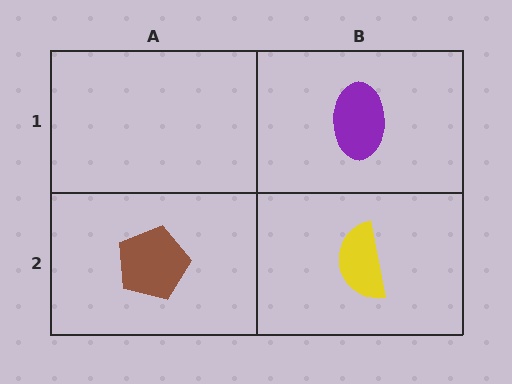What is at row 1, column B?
A purple ellipse.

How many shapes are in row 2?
2 shapes.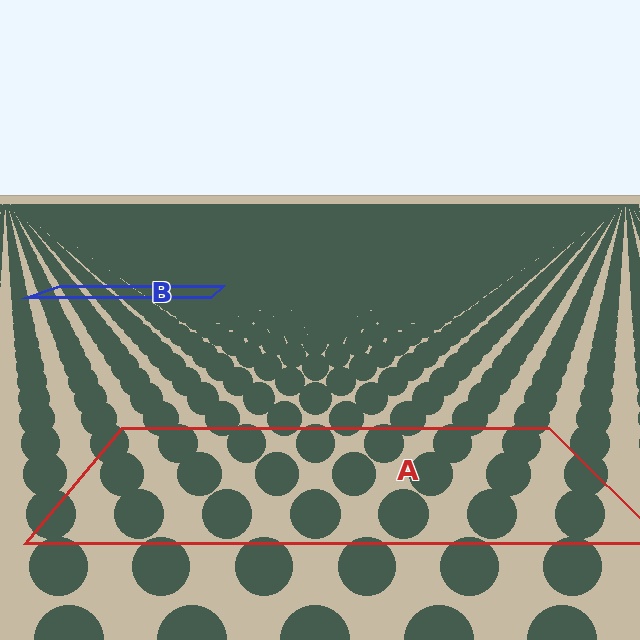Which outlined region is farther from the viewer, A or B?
Region B is farther from the viewer — the texture elements inside it appear smaller and more densely packed.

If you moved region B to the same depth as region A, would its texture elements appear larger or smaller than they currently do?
They would appear larger. At a closer depth, the same texture elements are projected at a bigger on-screen size.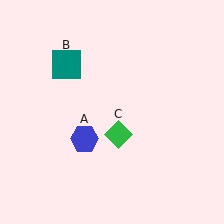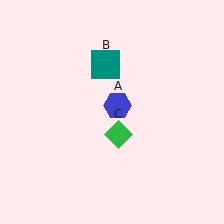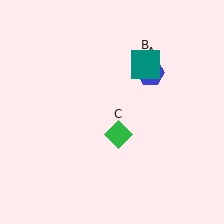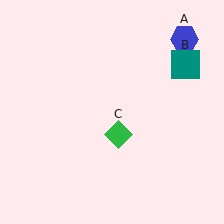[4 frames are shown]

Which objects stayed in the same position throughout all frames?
Green diamond (object C) remained stationary.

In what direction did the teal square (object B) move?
The teal square (object B) moved right.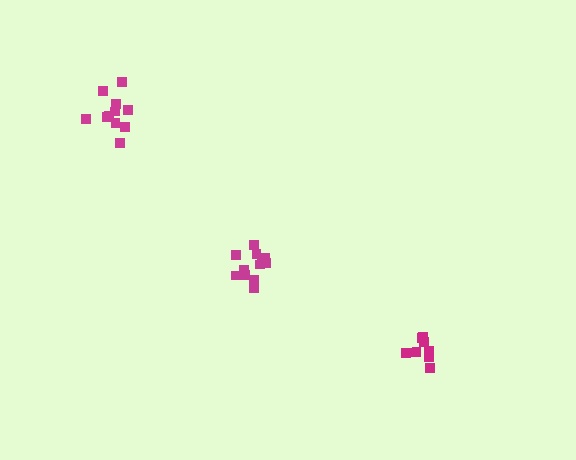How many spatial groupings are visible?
There are 3 spatial groupings.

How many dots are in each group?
Group 1: 12 dots, Group 2: 9 dots, Group 3: 11 dots (32 total).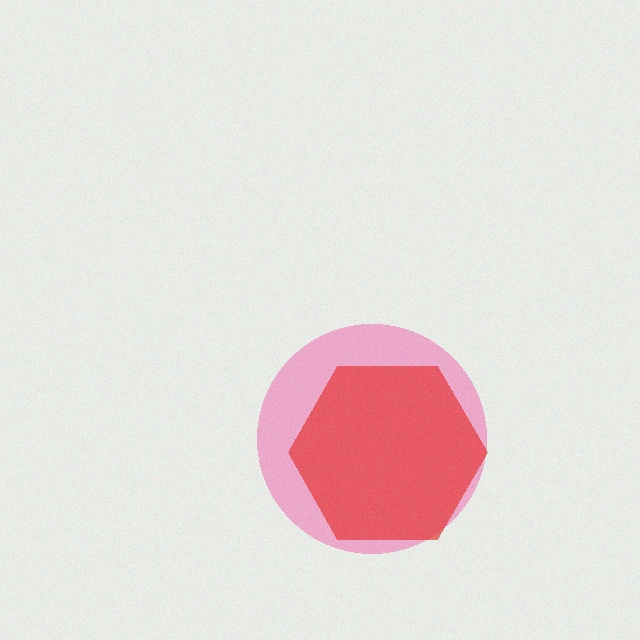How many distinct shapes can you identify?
There are 2 distinct shapes: a pink circle, a red hexagon.